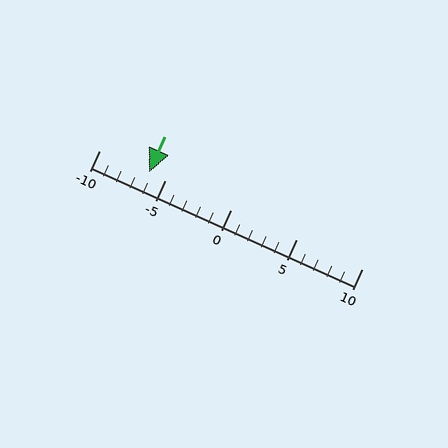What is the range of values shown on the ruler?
The ruler shows values from -10 to 10.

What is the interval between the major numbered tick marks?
The major tick marks are spaced 5 units apart.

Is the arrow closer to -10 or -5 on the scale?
The arrow is closer to -5.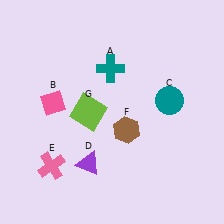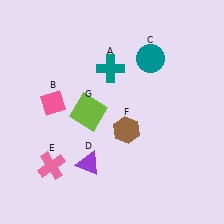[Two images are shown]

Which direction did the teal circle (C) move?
The teal circle (C) moved up.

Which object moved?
The teal circle (C) moved up.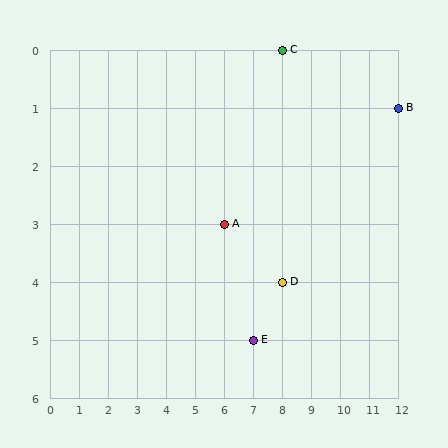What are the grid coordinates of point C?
Point C is at grid coordinates (8, 0).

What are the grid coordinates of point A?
Point A is at grid coordinates (6, 3).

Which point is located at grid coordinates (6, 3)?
Point A is at (6, 3).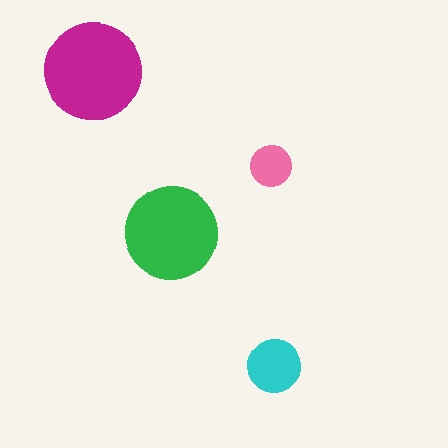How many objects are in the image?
There are 4 objects in the image.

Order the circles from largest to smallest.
the magenta one, the green one, the cyan one, the pink one.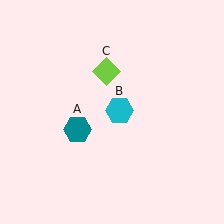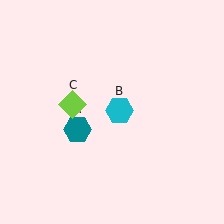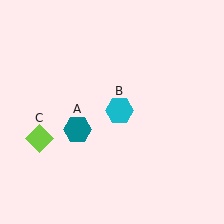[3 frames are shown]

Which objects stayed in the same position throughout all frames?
Teal hexagon (object A) and cyan hexagon (object B) remained stationary.